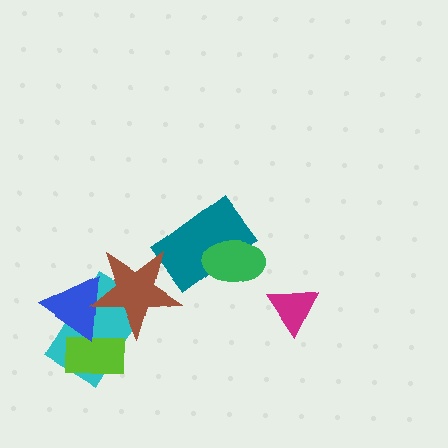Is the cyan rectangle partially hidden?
Yes, it is partially covered by another shape.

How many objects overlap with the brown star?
3 objects overlap with the brown star.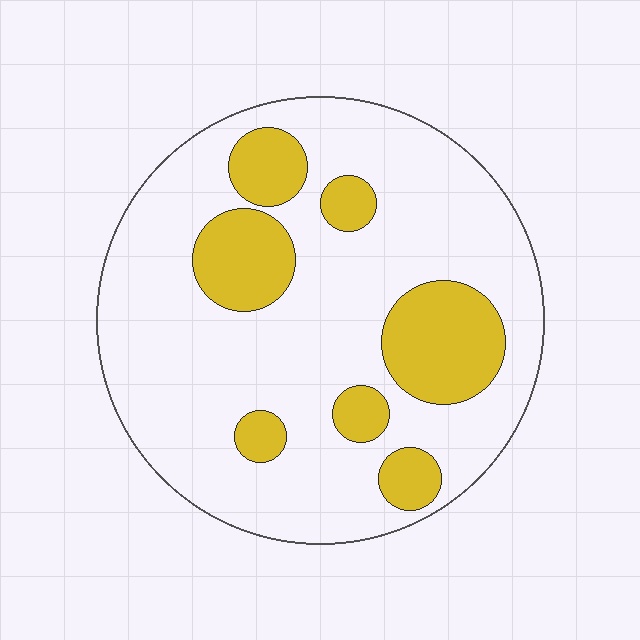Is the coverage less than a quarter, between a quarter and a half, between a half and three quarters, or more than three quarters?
Less than a quarter.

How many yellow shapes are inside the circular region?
7.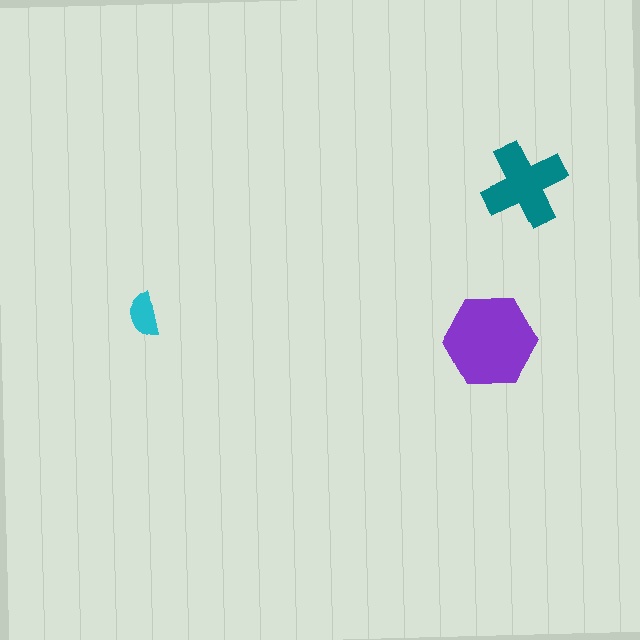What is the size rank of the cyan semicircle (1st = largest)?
3rd.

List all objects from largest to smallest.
The purple hexagon, the teal cross, the cyan semicircle.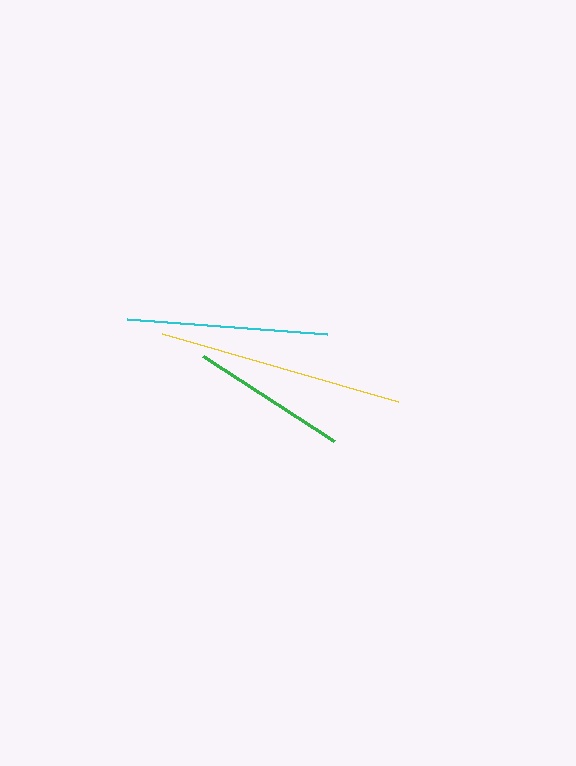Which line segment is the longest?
The yellow line is the longest at approximately 245 pixels.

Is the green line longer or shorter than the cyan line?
The cyan line is longer than the green line.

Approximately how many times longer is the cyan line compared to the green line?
The cyan line is approximately 1.3 times the length of the green line.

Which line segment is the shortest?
The green line is the shortest at approximately 156 pixels.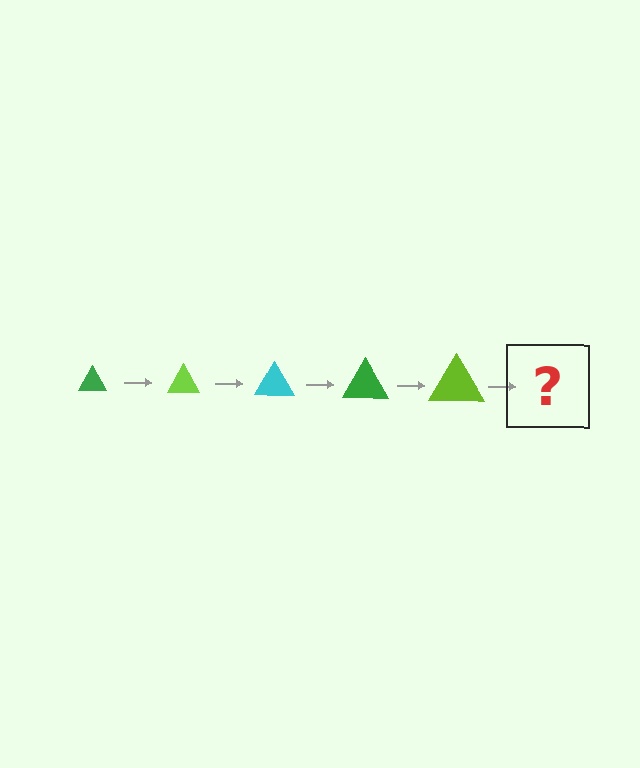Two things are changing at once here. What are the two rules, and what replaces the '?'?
The two rules are that the triangle grows larger each step and the color cycles through green, lime, and cyan. The '?' should be a cyan triangle, larger than the previous one.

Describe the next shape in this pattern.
It should be a cyan triangle, larger than the previous one.